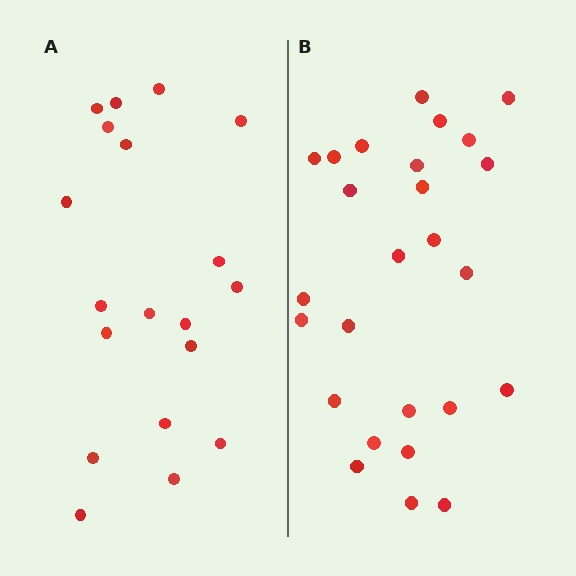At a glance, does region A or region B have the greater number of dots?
Region B (the right region) has more dots.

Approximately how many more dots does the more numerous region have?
Region B has roughly 8 or so more dots than region A.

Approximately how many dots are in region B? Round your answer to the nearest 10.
About 30 dots. (The exact count is 26, which rounds to 30.)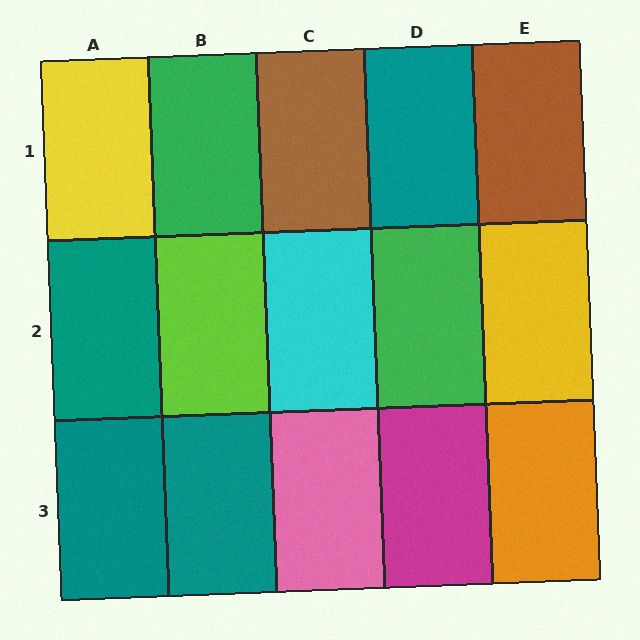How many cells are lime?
1 cell is lime.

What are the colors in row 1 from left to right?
Yellow, green, brown, teal, brown.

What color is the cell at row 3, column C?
Pink.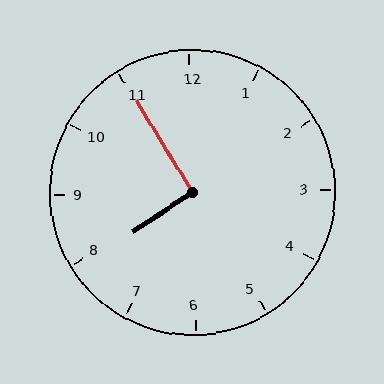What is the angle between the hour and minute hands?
Approximately 92 degrees.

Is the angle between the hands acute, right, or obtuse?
It is right.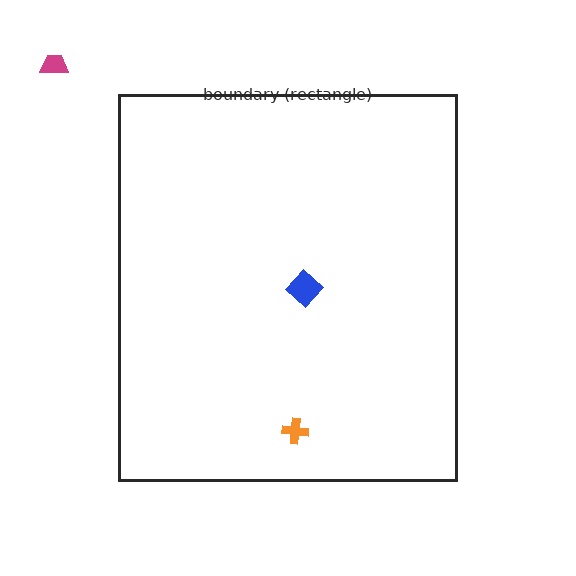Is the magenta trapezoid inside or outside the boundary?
Outside.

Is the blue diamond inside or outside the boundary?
Inside.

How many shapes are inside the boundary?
2 inside, 1 outside.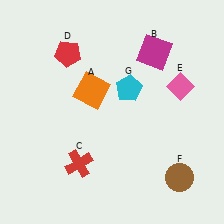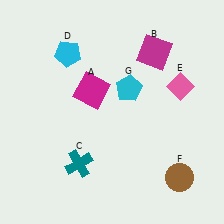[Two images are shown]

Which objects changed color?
A changed from orange to magenta. C changed from red to teal. D changed from red to cyan.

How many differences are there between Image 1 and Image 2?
There are 3 differences between the two images.